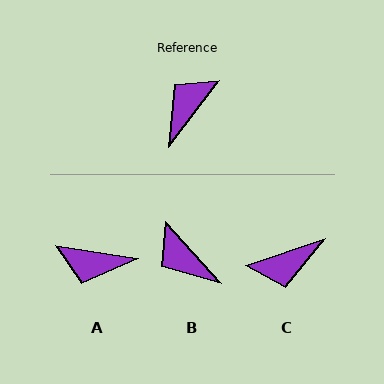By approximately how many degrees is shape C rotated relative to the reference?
Approximately 146 degrees counter-clockwise.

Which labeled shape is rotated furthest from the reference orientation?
C, about 146 degrees away.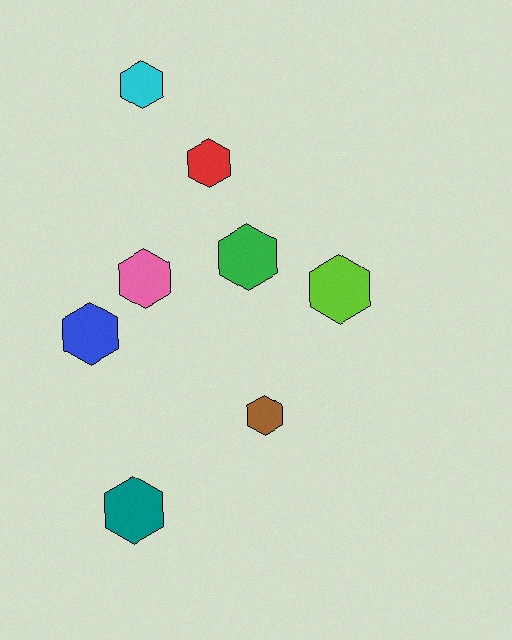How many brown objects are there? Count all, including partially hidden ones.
There is 1 brown object.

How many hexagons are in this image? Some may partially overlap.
There are 8 hexagons.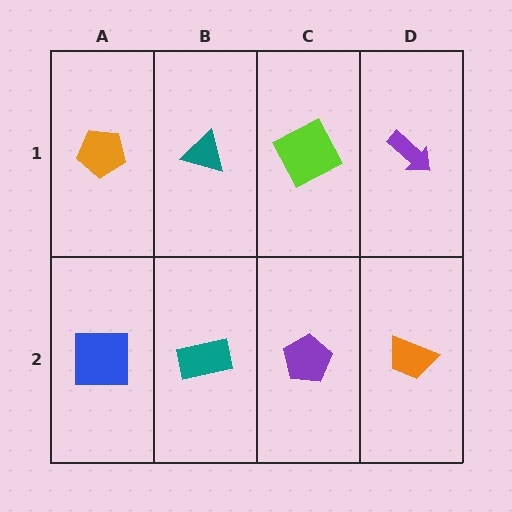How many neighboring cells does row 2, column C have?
3.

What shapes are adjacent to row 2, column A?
An orange pentagon (row 1, column A), a teal rectangle (row 2, column B).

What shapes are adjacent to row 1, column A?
A blue square (row 2, column A), a teal triangle (row 1, column B).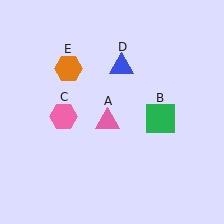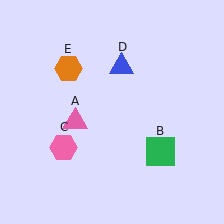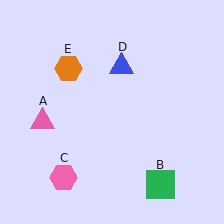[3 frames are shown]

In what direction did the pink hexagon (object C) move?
The pink hexagon (object C) moved down.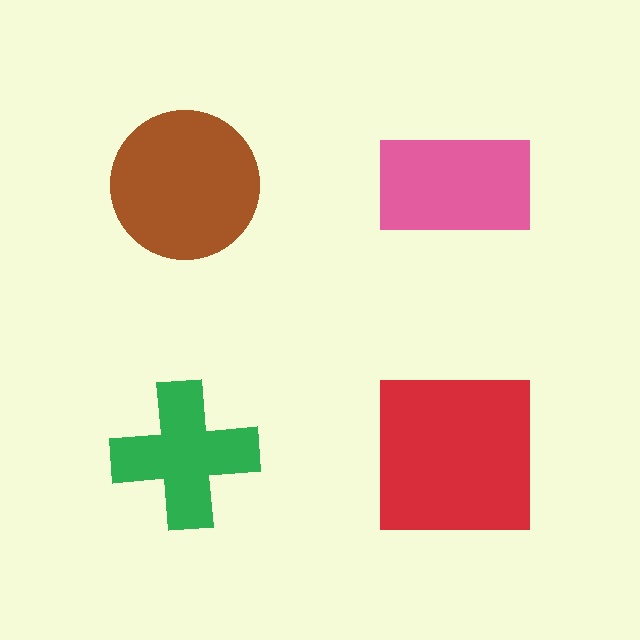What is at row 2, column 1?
A green cross.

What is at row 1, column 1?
A brown circle.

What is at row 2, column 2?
A red square.